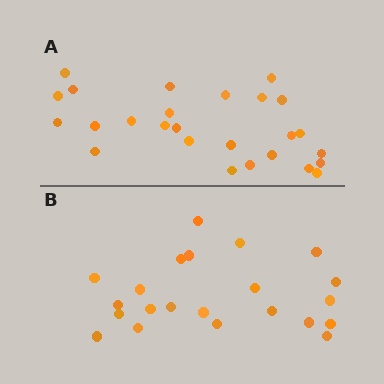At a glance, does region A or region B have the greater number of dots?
Region A (the top region) has more dots.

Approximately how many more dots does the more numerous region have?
Region A has about 4 more dots than region B.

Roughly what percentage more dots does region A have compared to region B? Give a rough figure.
About 20% more.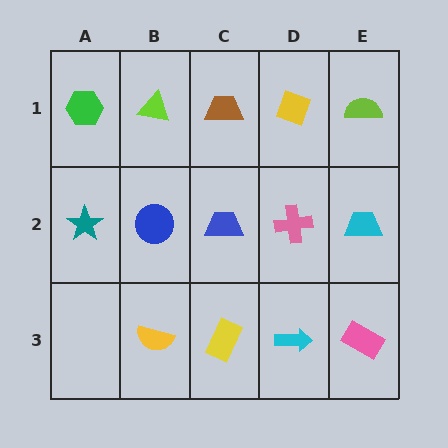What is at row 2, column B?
A blue circle.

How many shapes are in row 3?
4 shapes.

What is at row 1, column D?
A yellow diamond.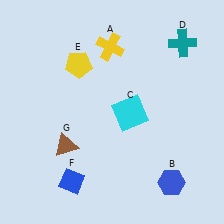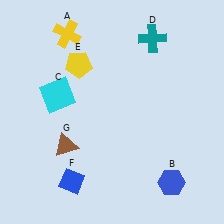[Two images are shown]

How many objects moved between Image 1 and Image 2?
3 objects moved between the two images.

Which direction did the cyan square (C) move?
The cyan square (C) moved left.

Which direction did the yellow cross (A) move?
The yellow cross (A) moved left.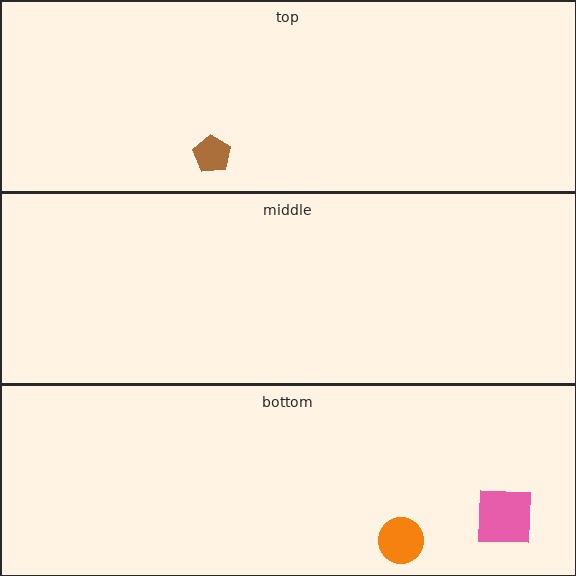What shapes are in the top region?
The brown pentagon.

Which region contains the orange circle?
The bottom region.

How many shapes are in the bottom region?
2.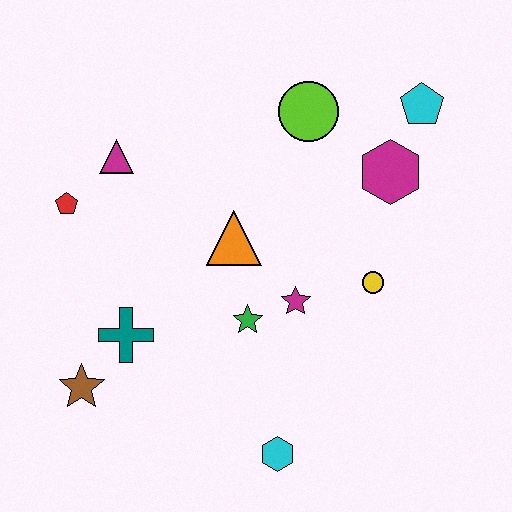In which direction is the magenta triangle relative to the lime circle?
The magenta triangle is to the left of the lime circle.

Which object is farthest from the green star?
The cyan pentagon is farthest from the green star.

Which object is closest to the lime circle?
The magenta hexagon is closest to the lime circle.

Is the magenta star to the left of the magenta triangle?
No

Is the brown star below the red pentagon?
Yes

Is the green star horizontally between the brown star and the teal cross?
No